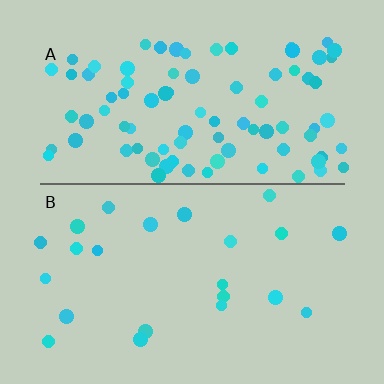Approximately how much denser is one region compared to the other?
Approximately 3.8× — region A over region B.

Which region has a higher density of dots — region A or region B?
A (the top).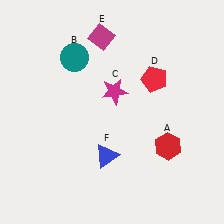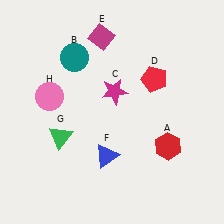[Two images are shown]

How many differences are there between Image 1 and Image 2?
There are 2 differences between the two images.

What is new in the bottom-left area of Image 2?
A green triangle (G) was added in the bottom-left area of Image 2.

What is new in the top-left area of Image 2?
A pink circle (H) was added in the top-left area of Image 2.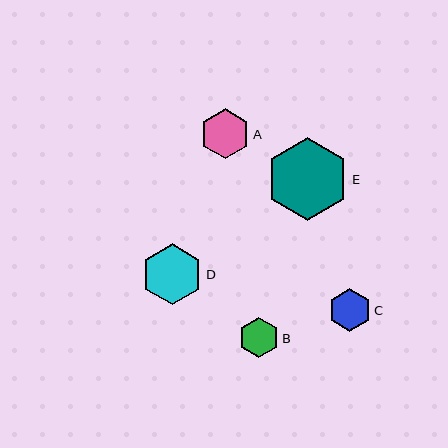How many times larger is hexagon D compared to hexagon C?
Hexagon D is approximately 1.4 times the size of hexagon C.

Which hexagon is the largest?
Hexagon E is the largest with a size of approximately 83 pixels.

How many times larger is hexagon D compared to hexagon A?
Hexagon D is approximately 1.2 times the size of hexagon A.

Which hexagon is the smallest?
Hexagon B is the smallest with a size of approximately 41 pixels.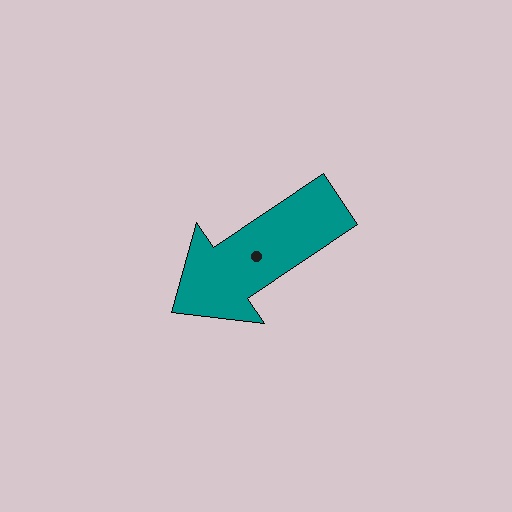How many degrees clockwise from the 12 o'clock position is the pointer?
Approximately 236 degrees.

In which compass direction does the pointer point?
Southwest.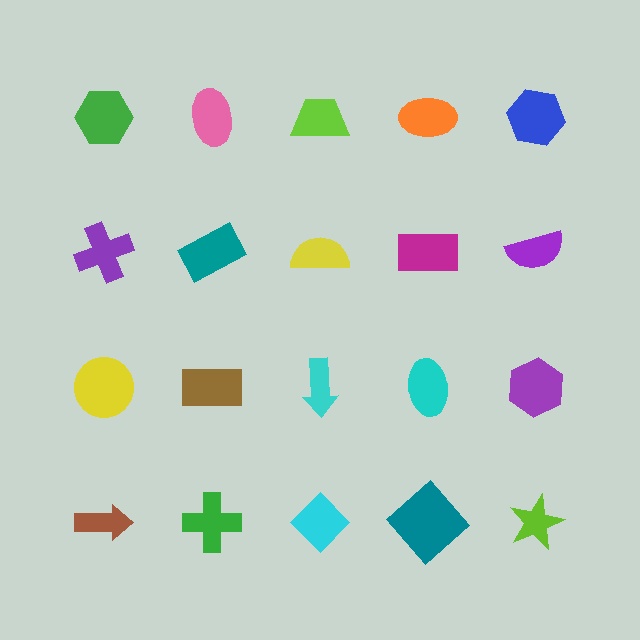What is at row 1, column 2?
A pink ellipse.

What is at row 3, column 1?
A yellow circle.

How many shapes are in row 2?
5 shapes.